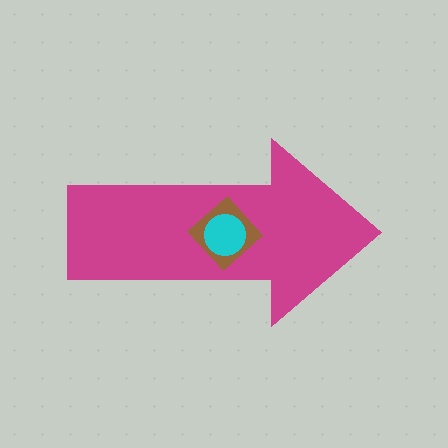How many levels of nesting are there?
3.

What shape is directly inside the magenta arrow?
The brown diamond.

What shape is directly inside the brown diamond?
The cyan circle.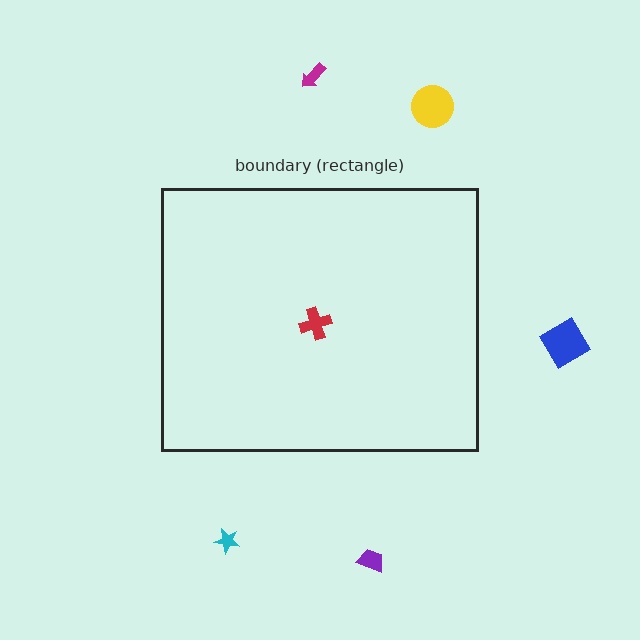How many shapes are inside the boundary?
1 inside, 5 outside.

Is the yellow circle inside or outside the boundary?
Outside.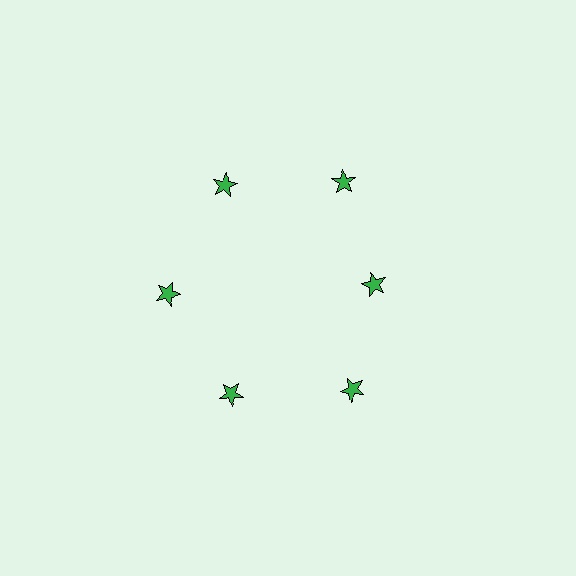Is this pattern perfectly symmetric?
No. The 6 green stars are arranged in a ring, but one element near the 3 o'clock position is pulled inward toward the center, breaking the 6-fold rotational symmetry.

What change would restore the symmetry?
The symmetry would be restored by moving it outward, back onto the ring so that all 6 stars sit at equal angles and equal distance from the center.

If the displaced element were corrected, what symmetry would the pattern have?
It would have 6-fold rotational symmetry — the pattern would map onto itself every 60 degrees.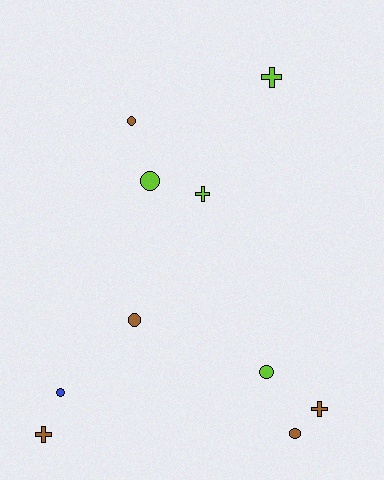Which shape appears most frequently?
Circle, with 6 objects.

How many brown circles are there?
There are 3 brown circles.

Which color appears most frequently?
Brown, with 5 objects.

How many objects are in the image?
There are 10 objects.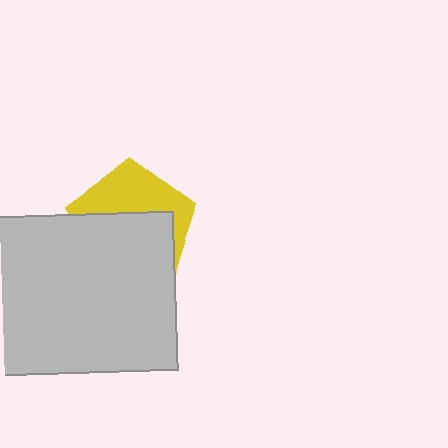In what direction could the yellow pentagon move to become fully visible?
The yellow pentagon could move up. That would shift it out from behind the light gray rectangle entirely.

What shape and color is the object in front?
The object in front is a light gray rectangle.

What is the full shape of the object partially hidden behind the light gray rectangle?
The partially hidden object is a yellow pentagon.